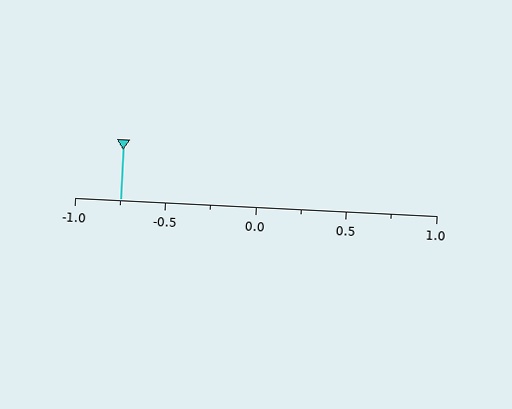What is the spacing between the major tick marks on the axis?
The major ticks are spaced 0.5 apart.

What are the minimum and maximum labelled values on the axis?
The axis runs from -1.0 to 1.0.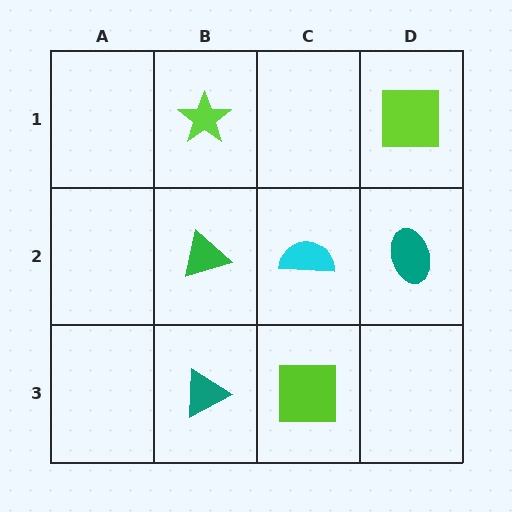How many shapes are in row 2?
3 shapes.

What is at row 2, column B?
A green triangle.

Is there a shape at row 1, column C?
No, that cell is empty.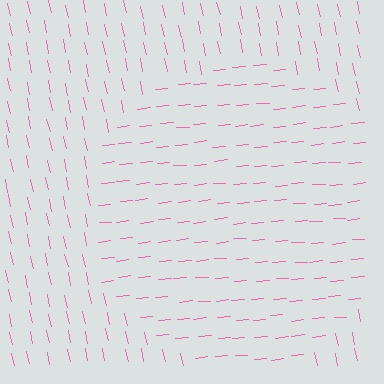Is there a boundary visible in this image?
Yes, there is a texture boundary formed by a change in line orientation.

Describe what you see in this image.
The image is filled with small pink line segments. A circle region in the image has lines oriented differently from the surrounding lines, creating a visible texture boundary.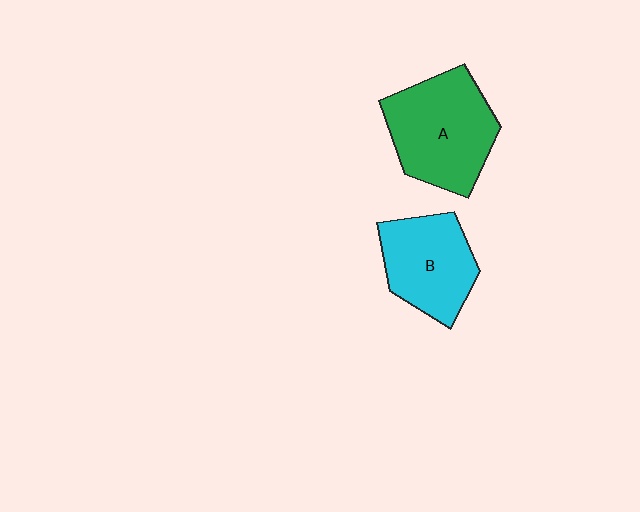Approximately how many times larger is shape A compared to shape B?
Approximately 1.3 times.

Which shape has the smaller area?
Shape B (cyan).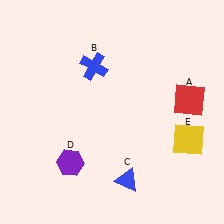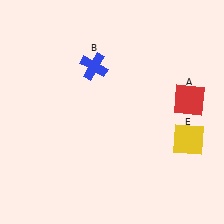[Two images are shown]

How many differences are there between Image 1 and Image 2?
There are 2 differences between the two images.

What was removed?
The blue triangle (C), the purple hexagon (D) were removed in Image 2.